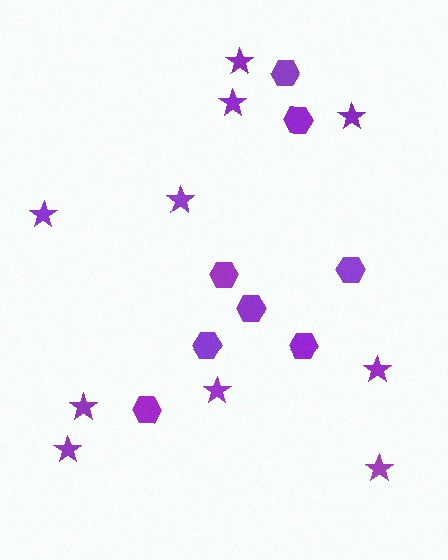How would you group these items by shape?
There are 2 groups: one group of hexagons (8) and one group of stars (10).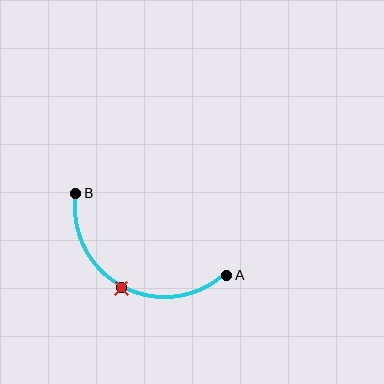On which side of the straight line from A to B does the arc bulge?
The arc bulges below the straight line connecting A and B.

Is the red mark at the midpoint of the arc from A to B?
Yes. The red mark lies on the arc at equal arc-length from both A and B — it is the arc midpoint.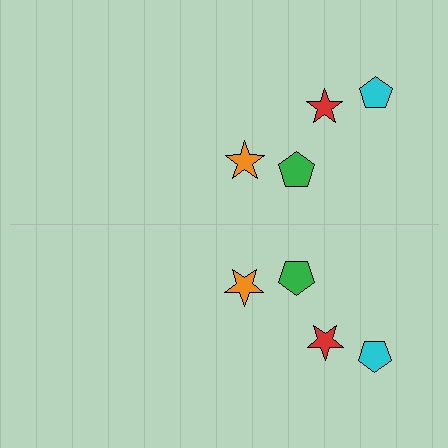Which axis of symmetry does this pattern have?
The pattern has a horizontal axis of symmetry running through the center of the image.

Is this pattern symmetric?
Yes, this pattern has bilateral (reflection) symmetry.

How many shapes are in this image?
There are 8 shapes in this image.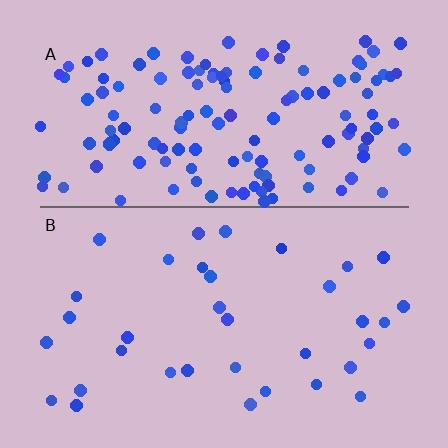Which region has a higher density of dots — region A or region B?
A (the top).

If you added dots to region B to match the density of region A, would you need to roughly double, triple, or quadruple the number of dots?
Approximately quadruple.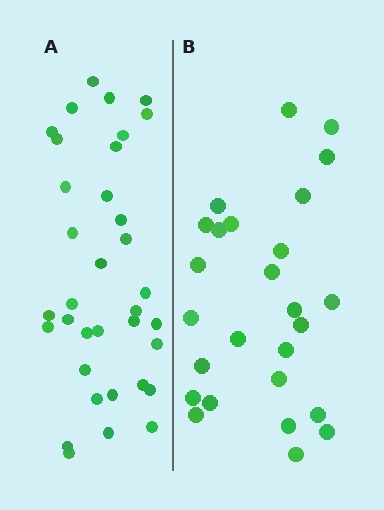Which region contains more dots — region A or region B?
Region A (the left region) has more dots.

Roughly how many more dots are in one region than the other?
Region A has roughly 8 or so more dots than region B.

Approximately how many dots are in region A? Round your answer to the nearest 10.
About 40 dots. (The exact count is 35, which rounds to 40.)